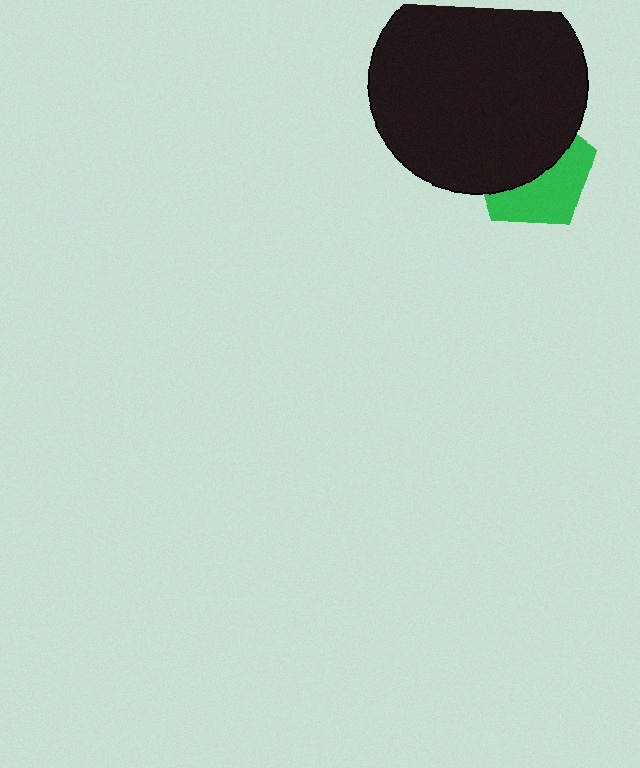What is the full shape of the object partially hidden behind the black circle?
The partially hidden object is a green pentagon.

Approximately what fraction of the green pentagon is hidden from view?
Roughly 55% of the green pentagon is hidden behind the black circle.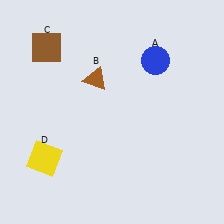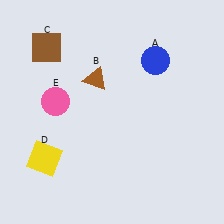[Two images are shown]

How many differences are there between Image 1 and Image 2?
There is 1 difference between the two images.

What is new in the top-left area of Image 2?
A pink circle (E) was added in the top-left area of Image 2.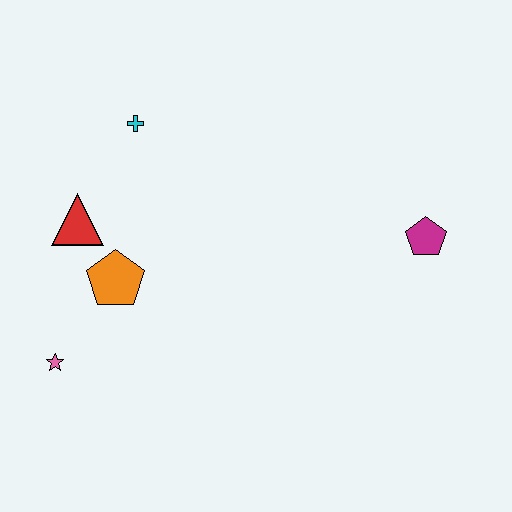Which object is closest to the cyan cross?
The red triangle is closest to the cyan cross.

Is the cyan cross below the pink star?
No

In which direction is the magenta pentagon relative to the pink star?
The magenta pentagon is to the right of the pink star.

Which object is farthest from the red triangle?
The magenta pentagon is farthest from the red triangle.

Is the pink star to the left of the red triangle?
Yes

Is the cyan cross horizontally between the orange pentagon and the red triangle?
No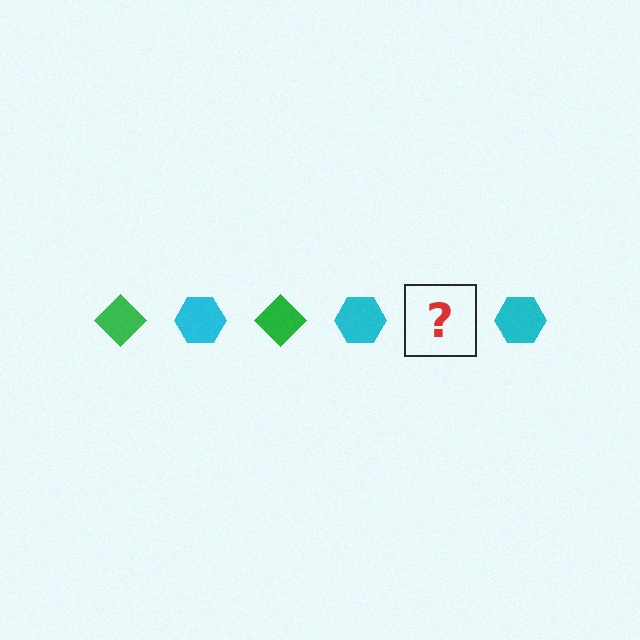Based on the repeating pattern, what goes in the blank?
The blank should be a green diamond.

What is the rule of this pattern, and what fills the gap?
The rule is that the pattern alternates between green diamond and cyan hexagon. The gap should be filled with a green diamond.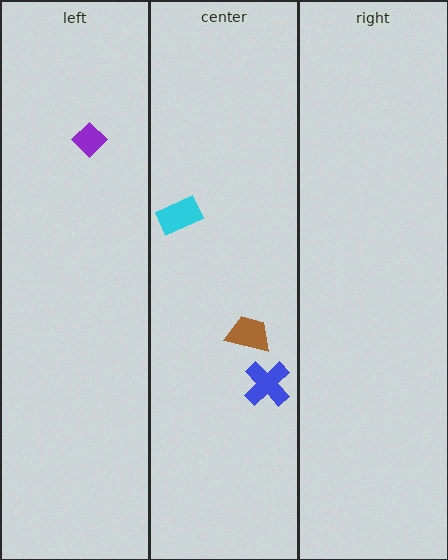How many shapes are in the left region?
1.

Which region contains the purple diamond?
The left region.